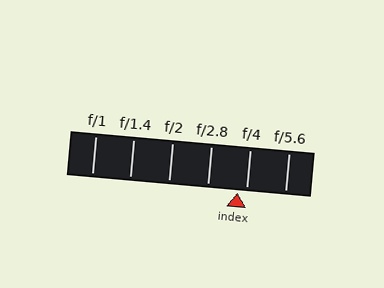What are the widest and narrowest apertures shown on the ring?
The widest aperture shown is f/1 and the narrowest is f/5.6.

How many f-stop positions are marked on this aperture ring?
There are 6 f-stop positions marked.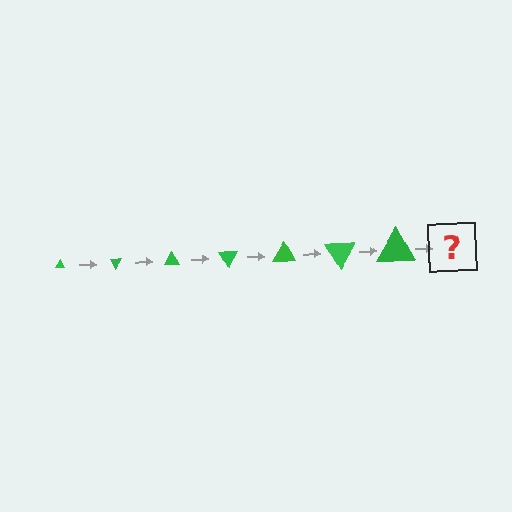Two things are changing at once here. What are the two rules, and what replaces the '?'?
The two rules are that the triangle grows larger each step and it rotates 60 degrees each step. The '?' should be a triangle, larger than the previous one and rotated 420 degrees from the start.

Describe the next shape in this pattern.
It should be a triangle, larger than the previous one and rotated 420 degrees from the start.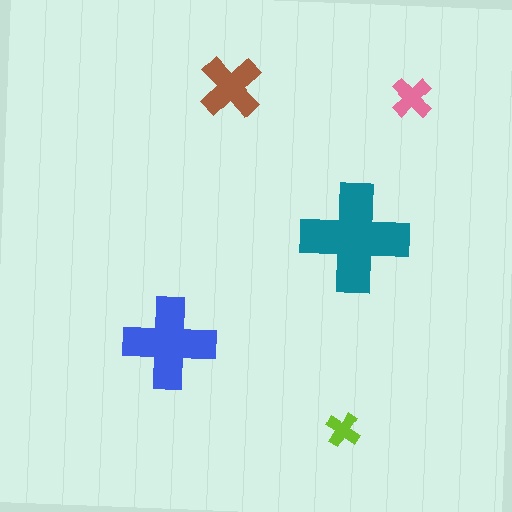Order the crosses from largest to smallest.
the teal one, the blue one, the brown one, the pink one, the lime one.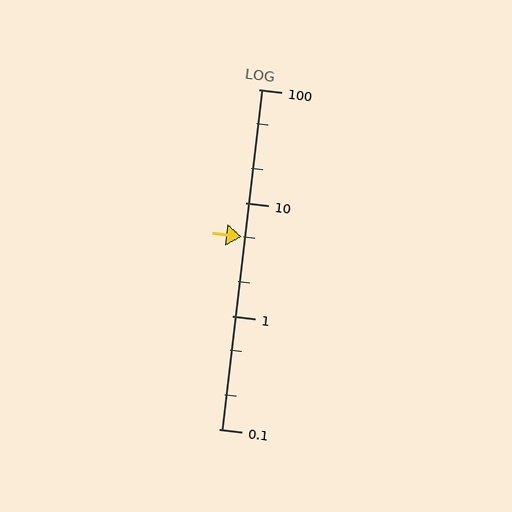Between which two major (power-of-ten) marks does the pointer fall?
The pointer is between 1 and 10.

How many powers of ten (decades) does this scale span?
The scale spans 3 decades, from 0.1 to 100.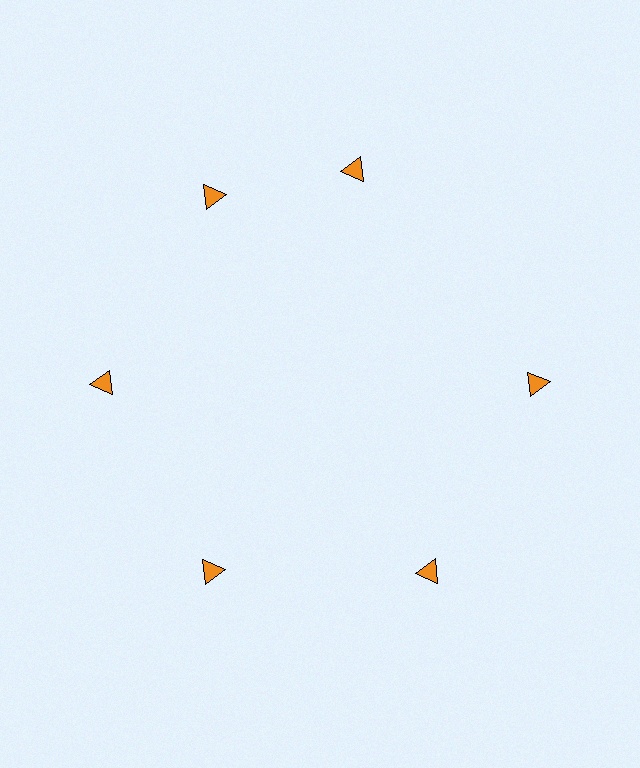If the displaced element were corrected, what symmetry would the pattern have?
It would have 6-fold rotational symmetry — the pattern would map onto itself every 60 degrees.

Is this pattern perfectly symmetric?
No. The 6 orange triangles are arranged in a ring, but one element near the 1 o'clock position is rotated out of alignment along the ring, breaking the 6-fold rotational symmetry.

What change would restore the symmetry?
The symmetry would be restored by rotating it back into even spacing with its neighbors so that all 6 triangles sit at equal angles and equal distance from the center.